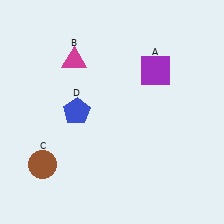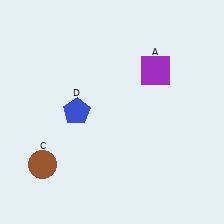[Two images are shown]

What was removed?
The magenta triangle (B) was removed in Image 2.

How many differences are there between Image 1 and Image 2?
There is 1 difference between the two images.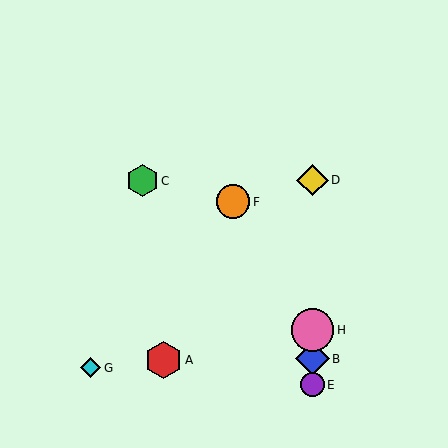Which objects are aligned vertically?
Objects B, D, E, H are aligned vertically.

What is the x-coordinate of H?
Object H is at x≈313.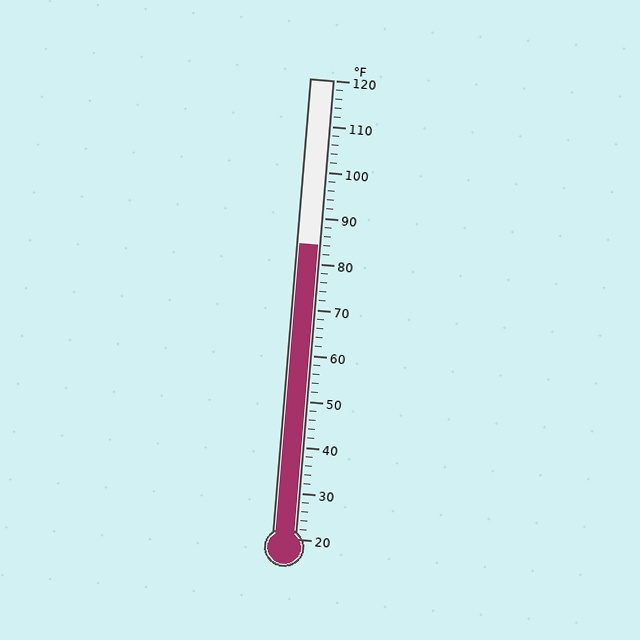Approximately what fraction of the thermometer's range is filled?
The thermometer is filled to approximately 65% of its range.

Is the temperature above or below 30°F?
The temperature is above 30°F.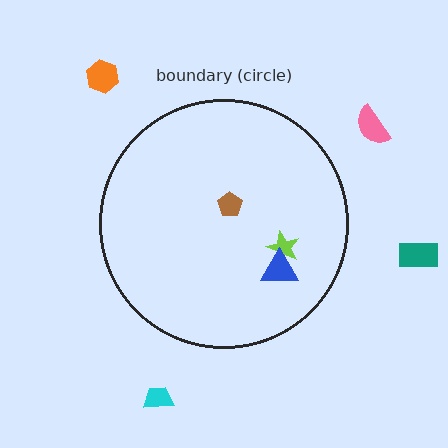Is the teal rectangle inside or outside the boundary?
Outside.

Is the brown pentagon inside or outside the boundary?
Inside.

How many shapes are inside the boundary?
3 inside, 4 outside.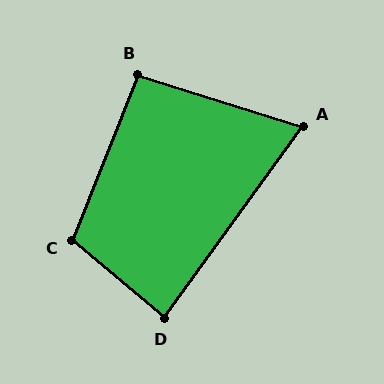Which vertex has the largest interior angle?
C, at approximately 109 degrees.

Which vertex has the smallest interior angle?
A, at approximately 71 degrees.